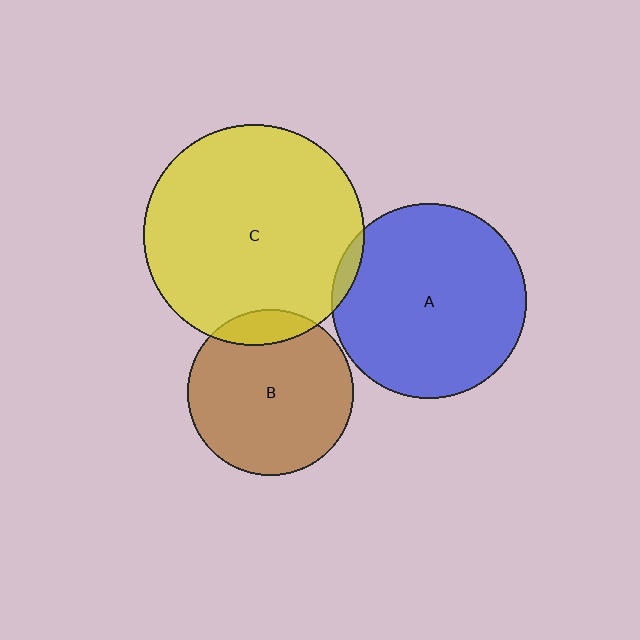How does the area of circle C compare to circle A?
Approximately 1.3 times.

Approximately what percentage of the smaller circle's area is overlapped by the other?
Approximately 5%.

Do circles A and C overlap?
Yes.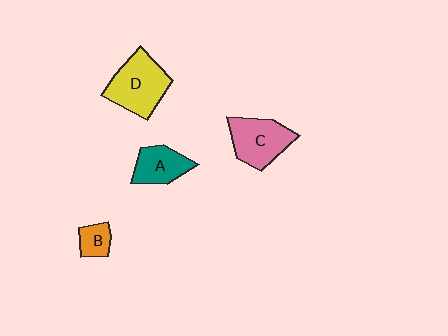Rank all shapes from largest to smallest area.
From largest to smallest: D (yellow), C (pink), A (teal), B (orange).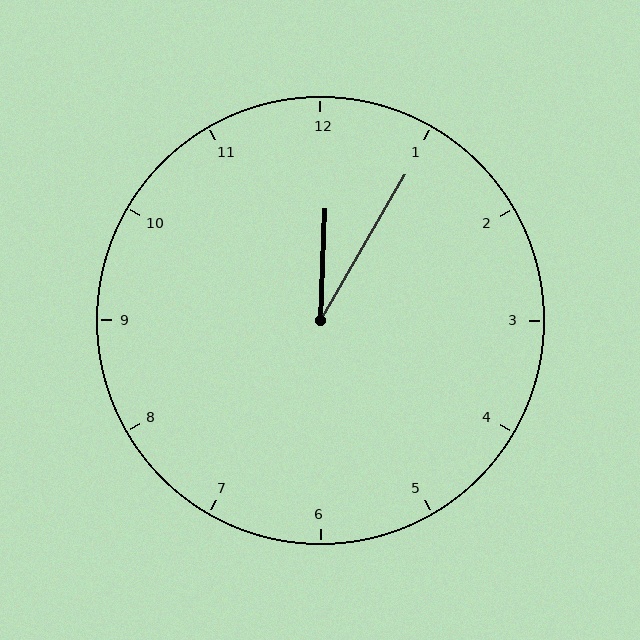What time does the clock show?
12:05.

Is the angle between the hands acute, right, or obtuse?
It is acute.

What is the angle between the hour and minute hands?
Approximately 28 degrees.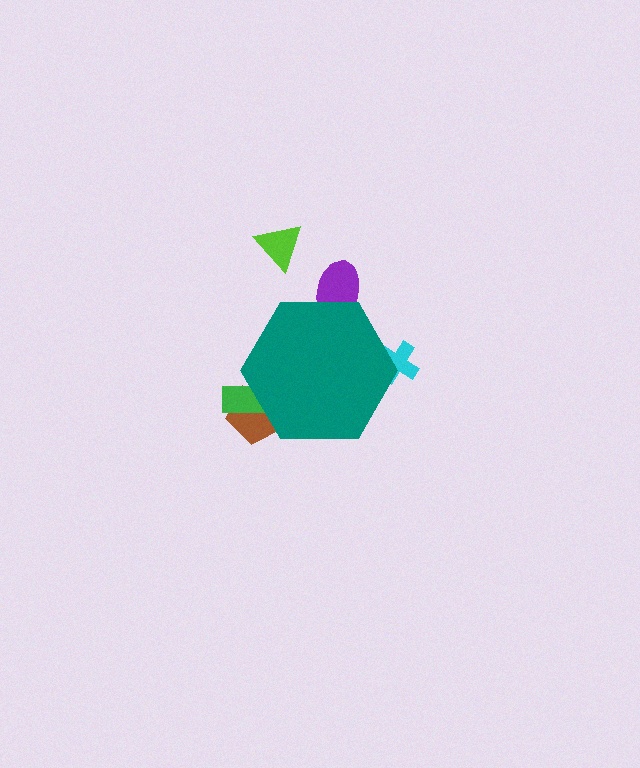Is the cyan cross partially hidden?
Yes, the cyan cross is partially hidden behind the teal hexagon.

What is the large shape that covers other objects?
A teal hexagon.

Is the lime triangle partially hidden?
No, the lime triangle is fully visible.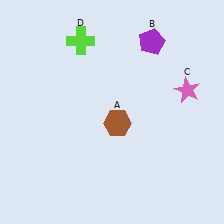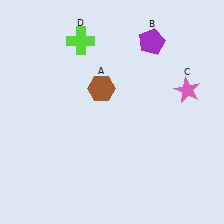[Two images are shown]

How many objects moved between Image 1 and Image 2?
1 object moved between the two images.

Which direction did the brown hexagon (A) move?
The brown hexagon (A) moved up.